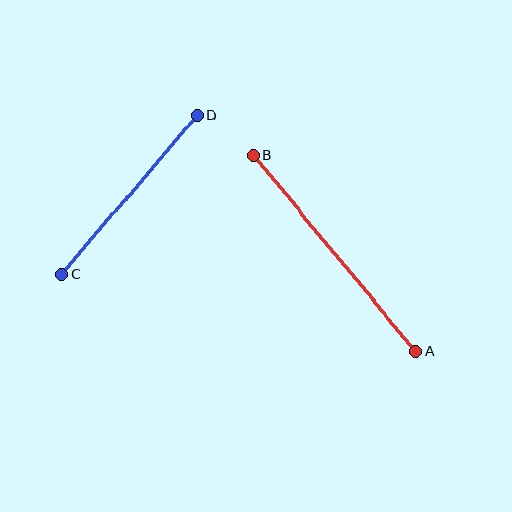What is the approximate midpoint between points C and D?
The midpoint is at approximately (129, 195) pixels.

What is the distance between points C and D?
The distance is approximately 208 pixels.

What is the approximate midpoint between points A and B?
The midpoint is at approximately (335, 253) pixels.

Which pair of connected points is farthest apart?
Points A and B are farthest apart.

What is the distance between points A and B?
The distance is approximately 254 pixels.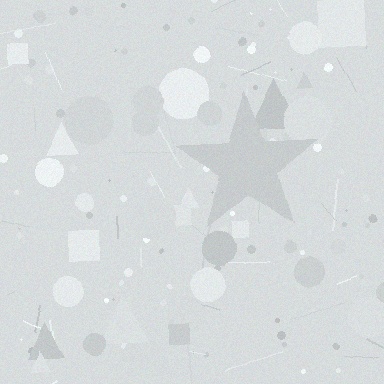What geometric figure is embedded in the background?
A star is embedded in the background.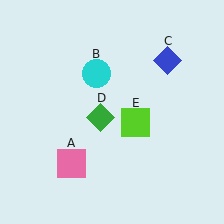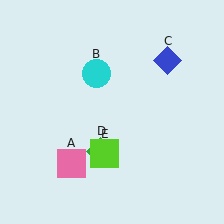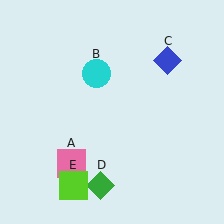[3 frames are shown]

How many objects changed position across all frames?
2 objects changed position: green diamond (object D), lime square (object E).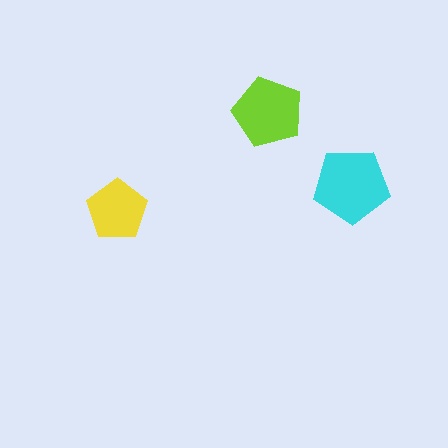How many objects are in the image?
There are 3 objects in the image.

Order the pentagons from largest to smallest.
the cyan one, the lime one, the yellow one.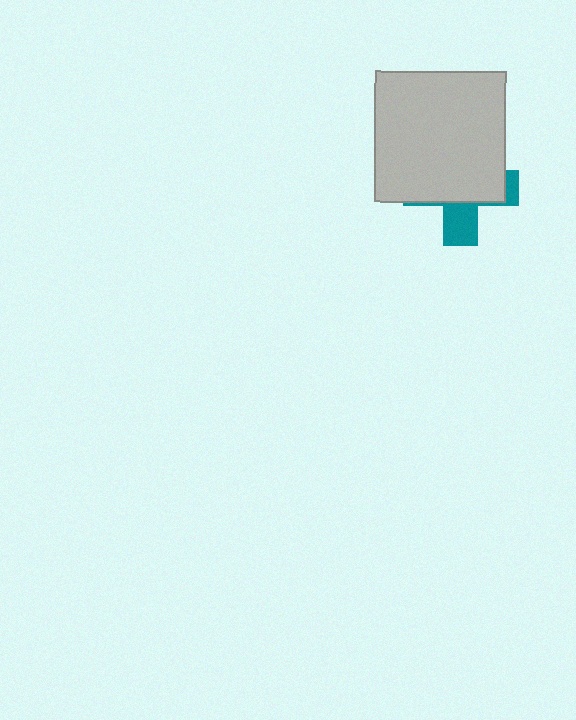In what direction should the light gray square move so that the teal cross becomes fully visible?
The light gray square should move up. That is the shortest direction to clear the overlap and leave the teal cross fully visible.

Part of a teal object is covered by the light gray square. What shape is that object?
It is a cross.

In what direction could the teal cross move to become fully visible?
The teal cross could move down. That would shift it out from behind the light gray square entirely.